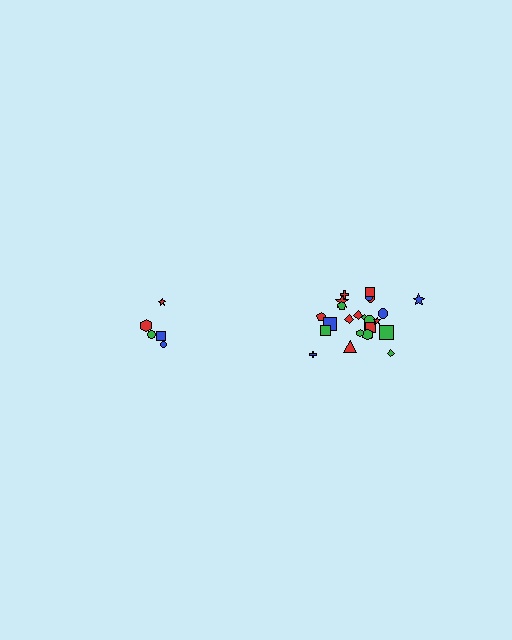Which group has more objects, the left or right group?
The right group.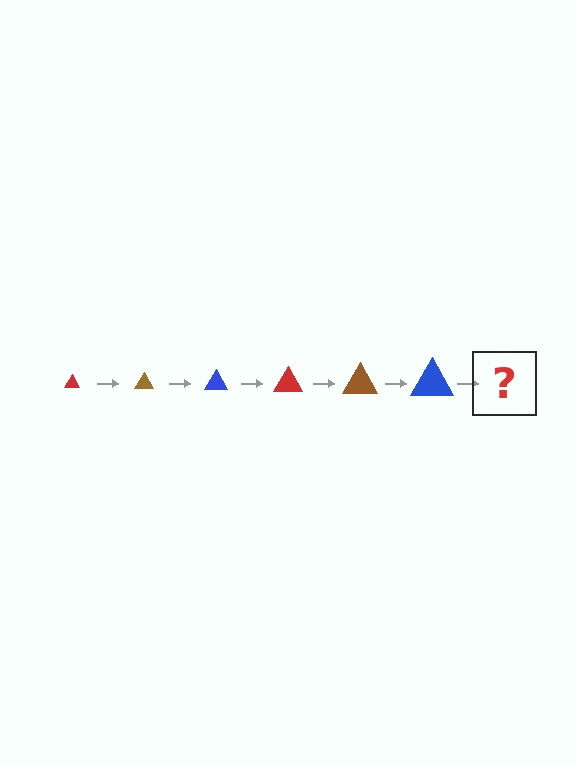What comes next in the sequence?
The next element should be a red triangle, larger than the previous one.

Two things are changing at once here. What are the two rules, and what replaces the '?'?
The two rules are that the triangle grows larger each step and the color cycles through red, brown, and blue. The '?' should be a red triangle, larger than the previous one.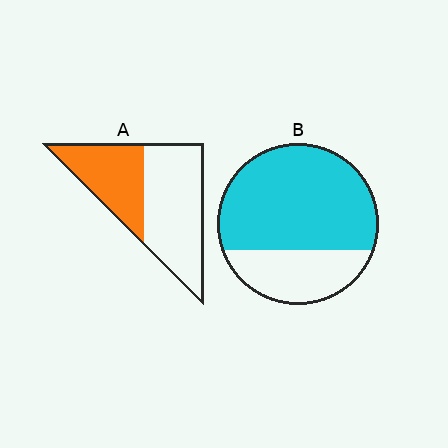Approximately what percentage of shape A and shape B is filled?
A is approximately 40% and B is approximately 70%.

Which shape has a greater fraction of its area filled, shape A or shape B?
Shape B.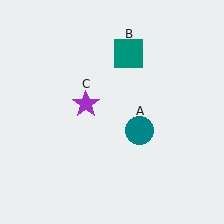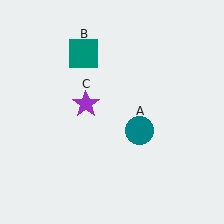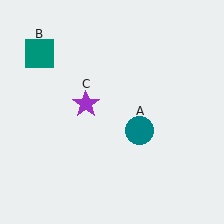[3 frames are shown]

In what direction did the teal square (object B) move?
The teal square (object B) moved left.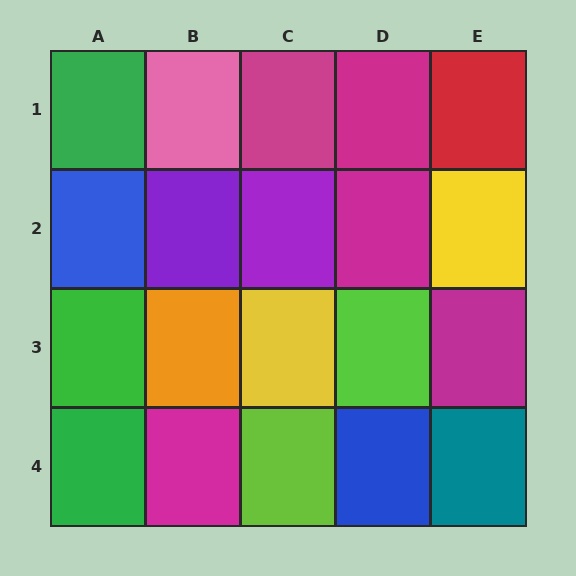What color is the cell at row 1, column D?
Magenta.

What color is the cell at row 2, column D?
Magenta.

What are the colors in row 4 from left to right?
Green, magenta, lime, blue, teal.